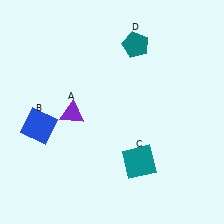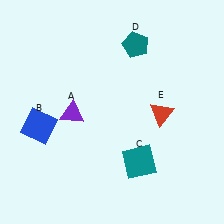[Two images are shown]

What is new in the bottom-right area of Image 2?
A red triangle (E) was added in the bottom-right area of Image 2.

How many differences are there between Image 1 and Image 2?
There is 1 difference between the two images.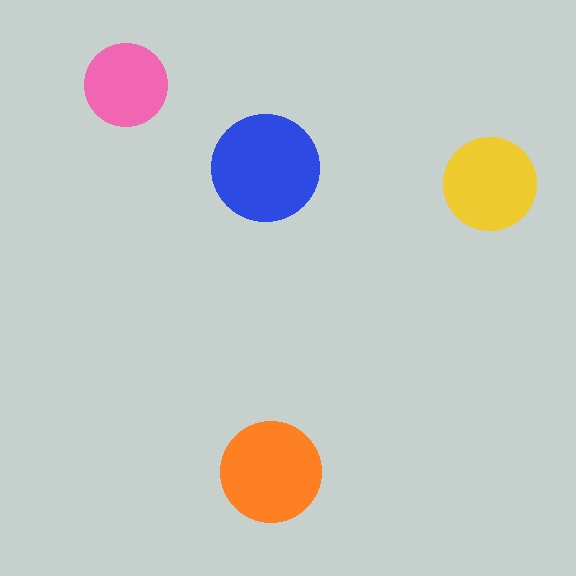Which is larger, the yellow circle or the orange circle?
The orange one.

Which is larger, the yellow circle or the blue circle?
The blue one.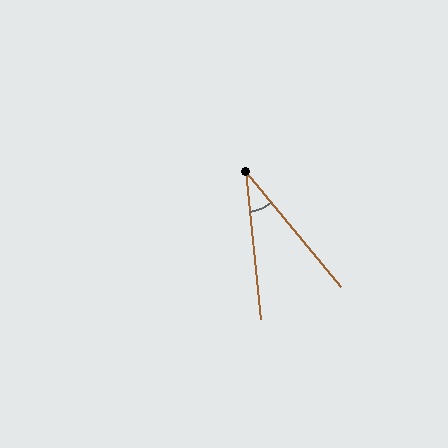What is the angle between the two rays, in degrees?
Approximately 34 degrees.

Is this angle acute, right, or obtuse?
It is acute.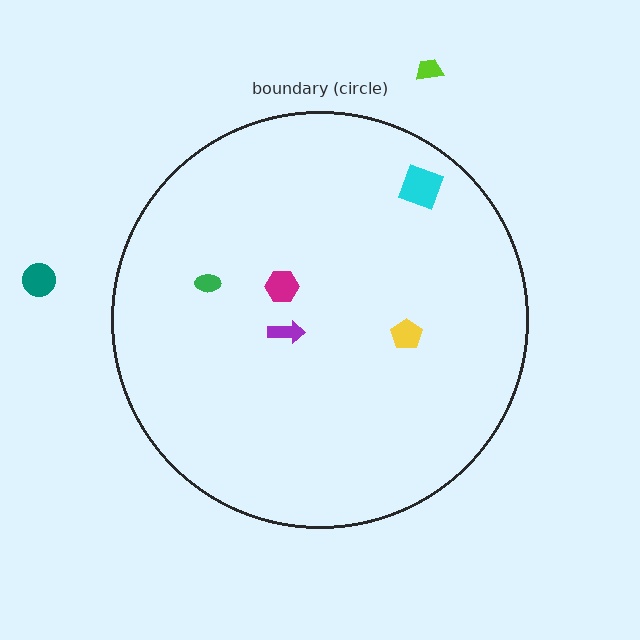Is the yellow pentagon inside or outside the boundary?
Inside.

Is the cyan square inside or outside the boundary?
Inside.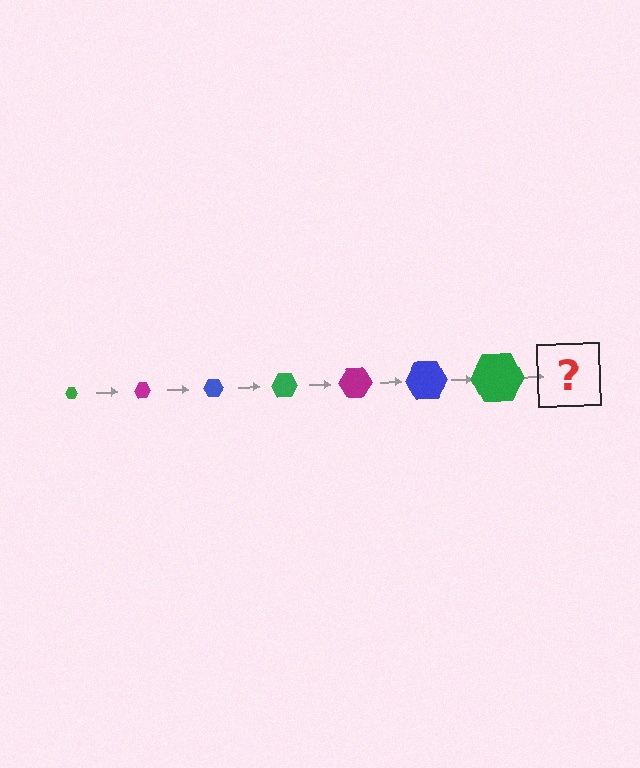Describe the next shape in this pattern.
It should be a magenta hexagon, larger than the previous one.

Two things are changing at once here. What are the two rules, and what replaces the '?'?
The two rules are that the hexagon grows larger each step and the color cycles through green, magenta, and blue. The '?' should be a magenta hexagon, larger than the previous one.